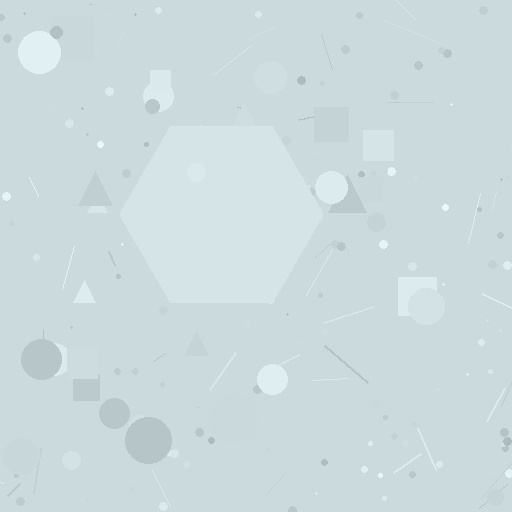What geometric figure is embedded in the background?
A hexagon is embedded in the background.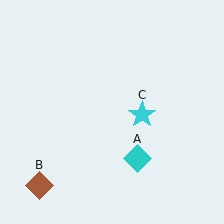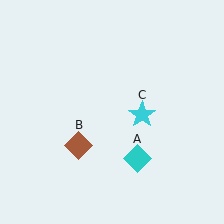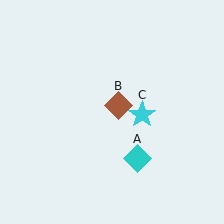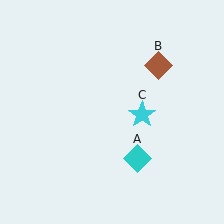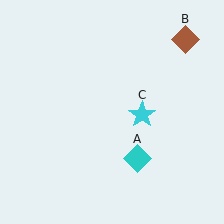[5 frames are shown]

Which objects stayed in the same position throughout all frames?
Cyan diamond (object A) and cyan star (object C) remained stationary.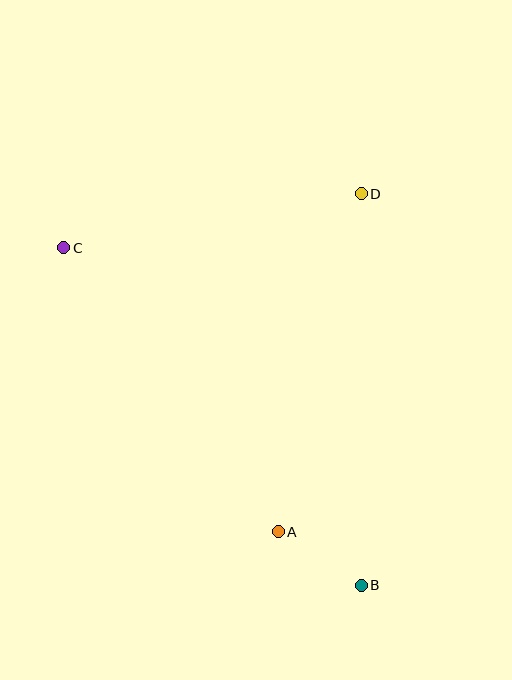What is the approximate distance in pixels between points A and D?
The distance between A and D is approximately 348 pixels.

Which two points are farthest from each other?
Points B and C are farthest from each other.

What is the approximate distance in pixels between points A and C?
The distance between A and C is approximately 356 pixels.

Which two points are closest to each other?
Points A and B are closest to each other.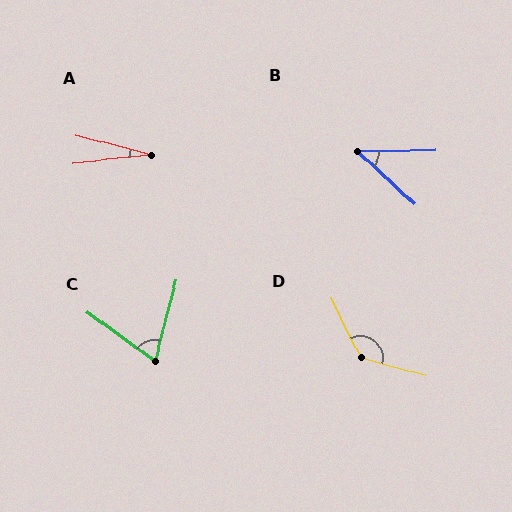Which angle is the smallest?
A, at approximately 20 degrees.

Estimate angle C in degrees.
Approximately 69 degrees.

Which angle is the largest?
D, at approximately 132 degrees.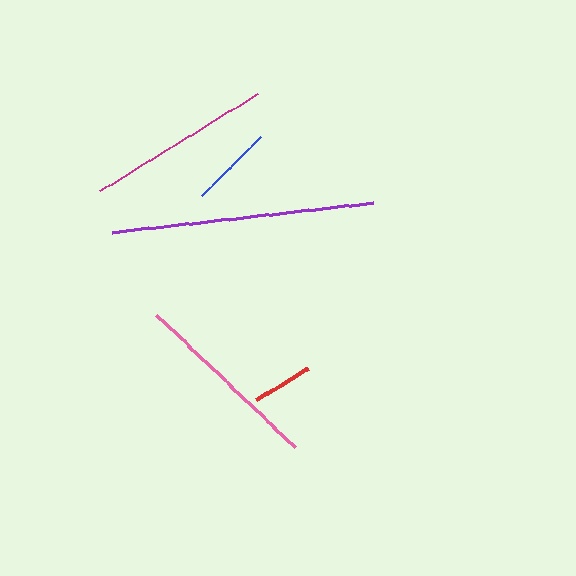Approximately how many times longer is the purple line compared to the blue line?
The purple line is approximately 3.2 times the length of the blue line.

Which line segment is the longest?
The purple line is the longest at approximately 263 pixels.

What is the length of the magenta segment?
The magenta segment is approximately 185 pixels long.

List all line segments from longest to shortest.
From longest to shortest: purple, pink, magenta, blue, red.